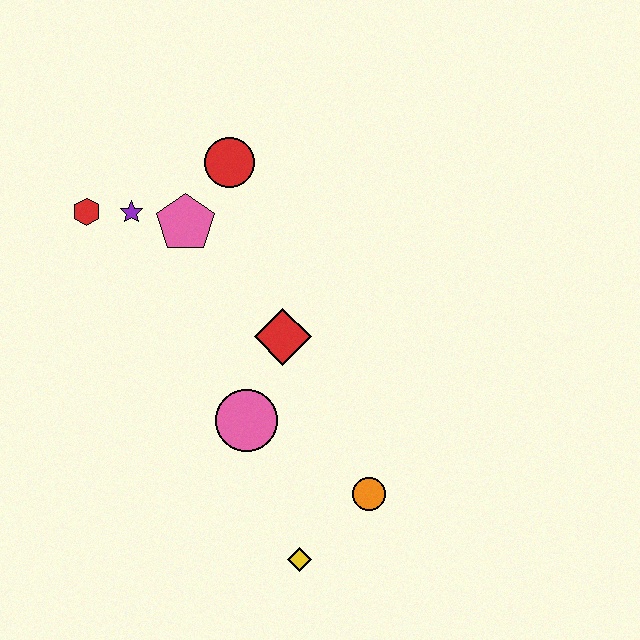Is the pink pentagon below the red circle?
Yes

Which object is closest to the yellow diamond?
The orange circle is closest to the yellow diamond.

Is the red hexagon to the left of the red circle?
Yes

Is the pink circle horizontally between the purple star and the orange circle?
Yes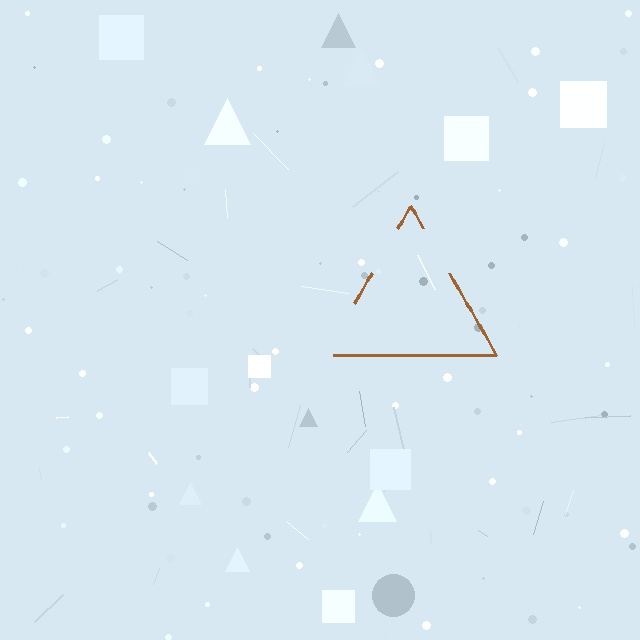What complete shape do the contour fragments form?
The contour fragments form a triangle.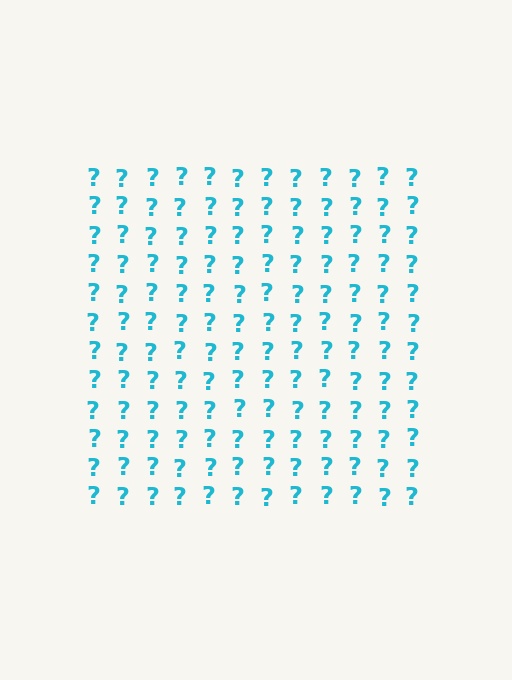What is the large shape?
The large shape is a square.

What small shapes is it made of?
It is made of small question marks.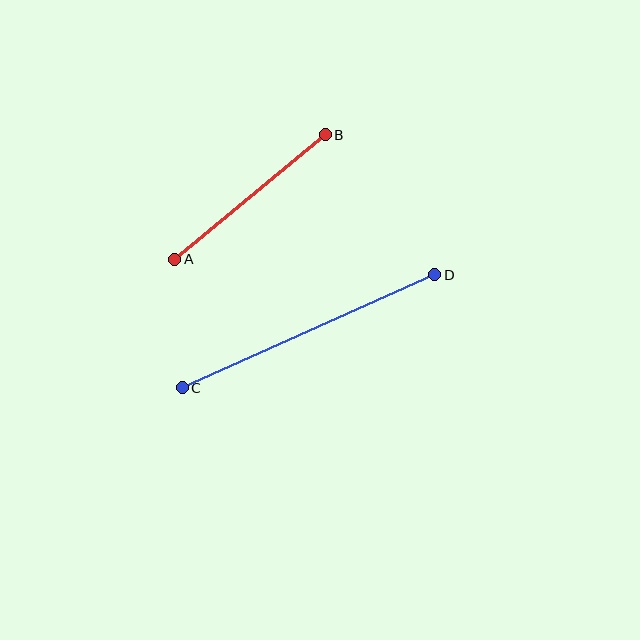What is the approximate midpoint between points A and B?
The midpoint is at approximately (250, 197) pixels.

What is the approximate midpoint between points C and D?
The midpoint is at approximately (309, 331) pixels.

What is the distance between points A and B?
The distance is approximately 195 pixels.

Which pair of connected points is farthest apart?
Points C and D are farthest apart.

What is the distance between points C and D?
The distance is approximately 277 pixels.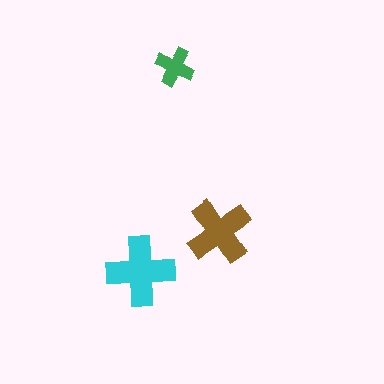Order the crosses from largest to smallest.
the cyan one, the brown one, the green one.